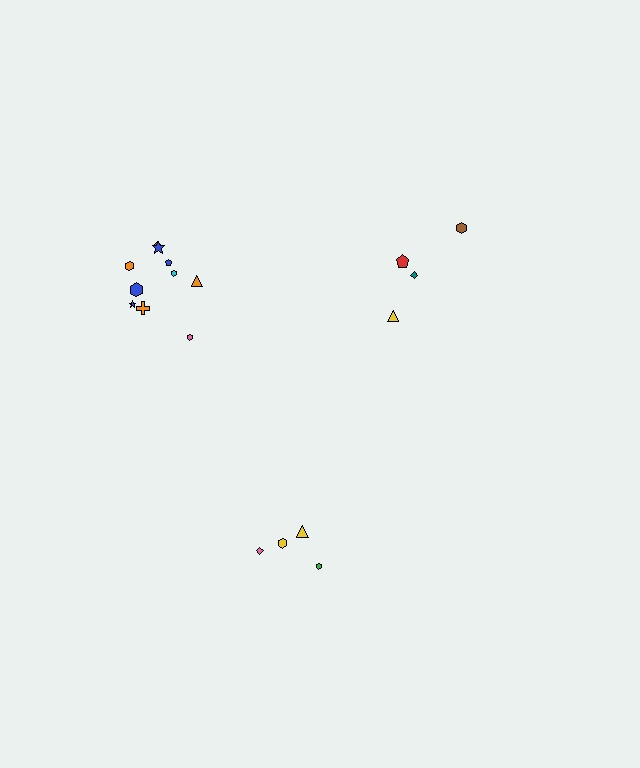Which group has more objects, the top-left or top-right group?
The top-left group.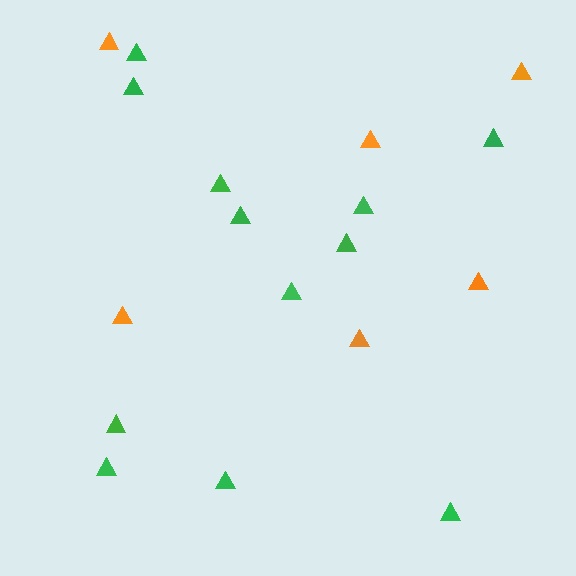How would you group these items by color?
There are 2 groups: one group of orange triangles (6) and one group of green triangles (12).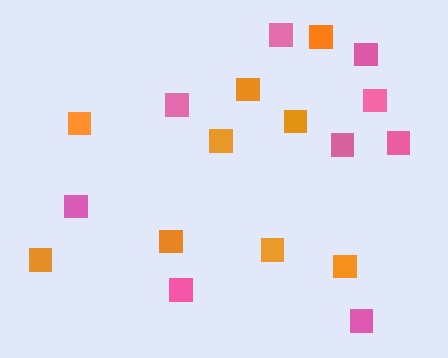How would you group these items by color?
There are 2 groups: one group of pink squares (9) and one group of orange squares (9).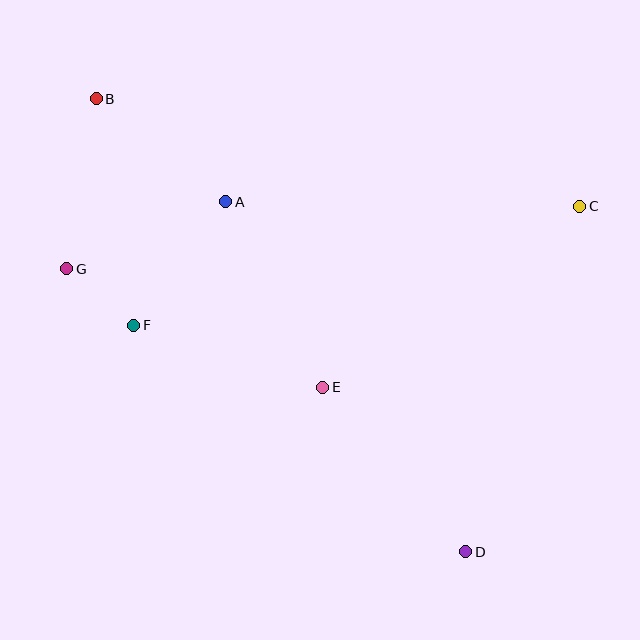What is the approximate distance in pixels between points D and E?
The distance between D and E is approximately 218 pixels.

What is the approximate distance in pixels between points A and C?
The distance between A and C is approximately 354 pixels.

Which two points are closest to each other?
Points F and G are closest to each other.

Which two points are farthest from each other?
Points B and D are farthest from each other.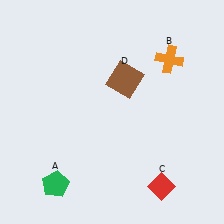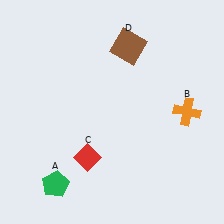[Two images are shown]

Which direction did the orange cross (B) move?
The orange cross (B) moved down.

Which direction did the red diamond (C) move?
The red diamond (C) moved left.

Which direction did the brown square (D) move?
The brown square (D) moved up.